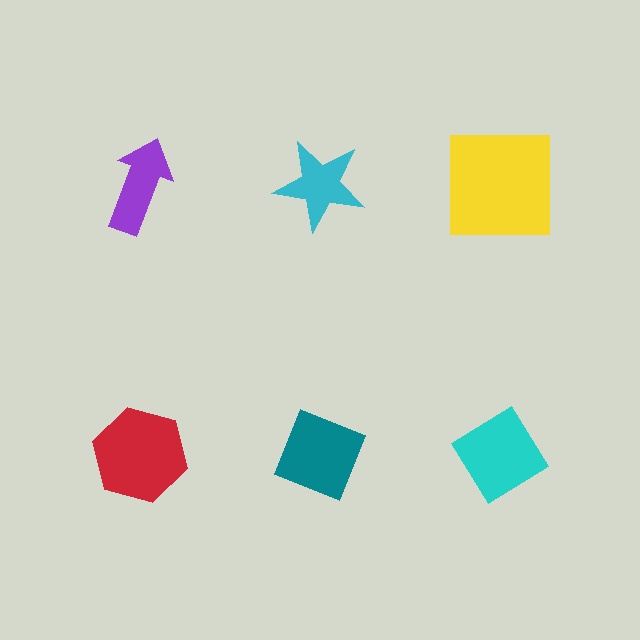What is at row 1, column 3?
A yellow square.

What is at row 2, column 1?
A red hexagon.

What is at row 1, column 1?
A purple arrow.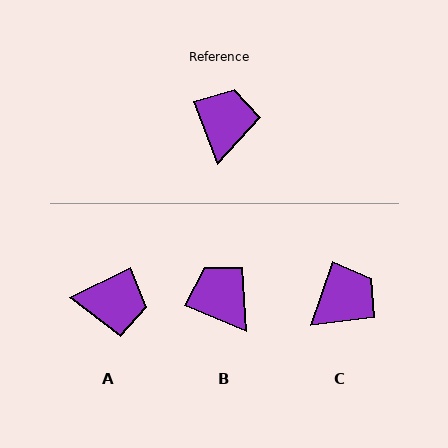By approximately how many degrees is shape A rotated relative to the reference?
Approximately 85 degrees clockwise.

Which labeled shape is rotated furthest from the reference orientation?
A, about 85 degrees away.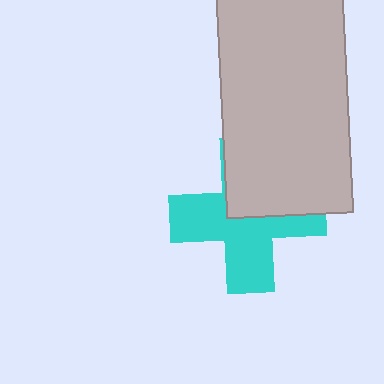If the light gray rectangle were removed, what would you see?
You would see the complete cyan cross.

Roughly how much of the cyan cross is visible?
About half of it is visible (roughly 59%).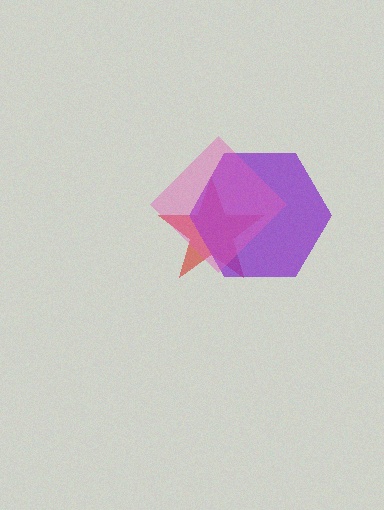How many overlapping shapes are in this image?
There are 3 overlapping shapes in the image.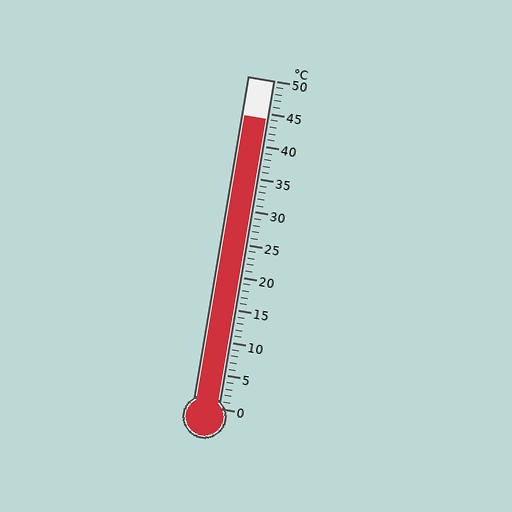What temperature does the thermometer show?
The thermometer shows approximately 44°C.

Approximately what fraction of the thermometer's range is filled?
The thermometer is filled to approximately 90% of its range.